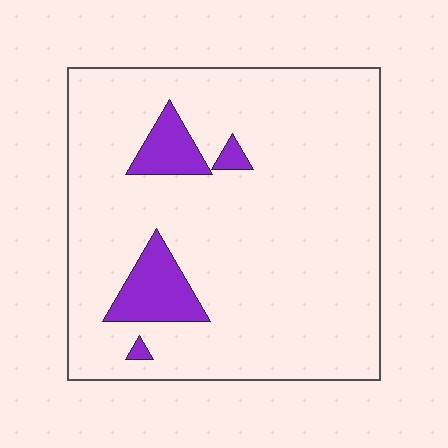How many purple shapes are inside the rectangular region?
4.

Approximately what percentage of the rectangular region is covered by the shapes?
Approximately 10%.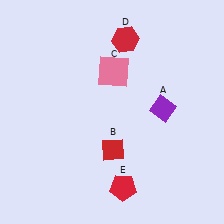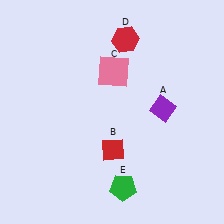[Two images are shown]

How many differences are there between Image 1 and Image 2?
There is 1 difference between the two images.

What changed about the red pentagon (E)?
In Image 1, E is red. In Image 2, it changed to green.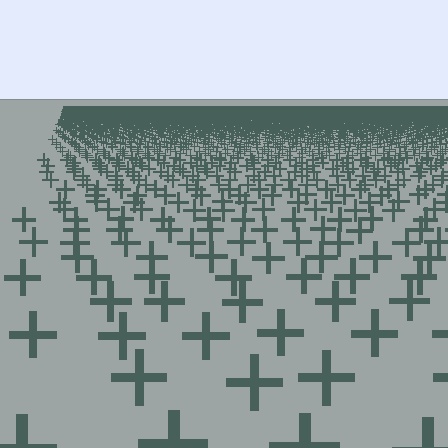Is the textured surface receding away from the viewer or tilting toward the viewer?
The surface is receding away from the viewer. Texture elements get smaller and denser toward the top.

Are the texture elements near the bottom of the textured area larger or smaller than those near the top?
Larger. Near the bottom, elements are closer to the viewer and appear at a bigger on-screen size.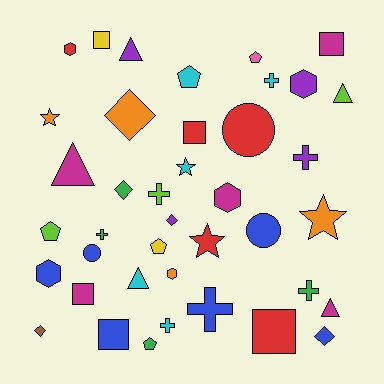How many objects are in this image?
There are 40 objects.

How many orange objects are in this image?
There are 4 orange objects.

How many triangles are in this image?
There are 5 triangles.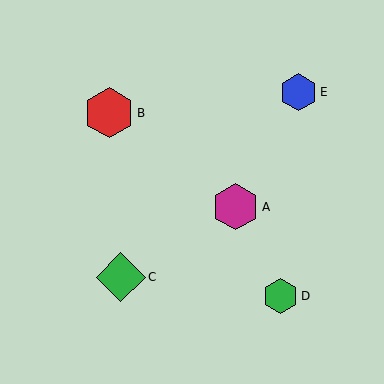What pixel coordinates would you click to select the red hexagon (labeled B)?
Click at (109, 113) to select the red hexagon B.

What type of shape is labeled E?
Shape E is a blue hexagon.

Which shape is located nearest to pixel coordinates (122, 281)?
The green diamond (labeled C) at (121, 277) is nearest to that location.